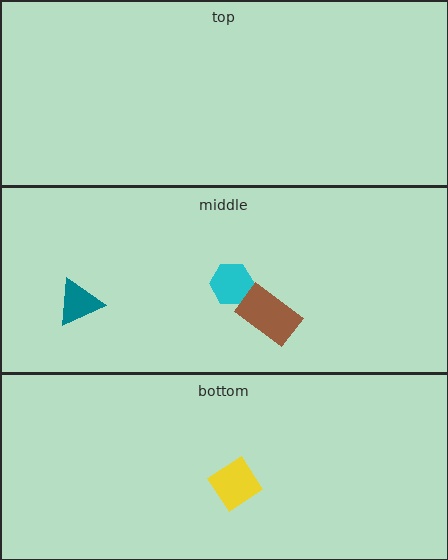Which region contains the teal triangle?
The middle region.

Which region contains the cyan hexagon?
The middle region.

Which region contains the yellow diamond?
The bottom region.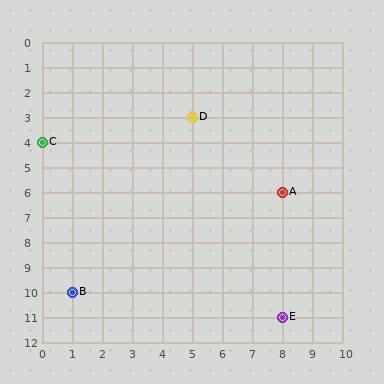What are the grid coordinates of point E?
Point E is at grid coordinates (8, 11).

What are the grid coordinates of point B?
Point B is at grid coordinates (1, 10).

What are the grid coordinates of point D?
Point D is at grid coordinates (5, 3).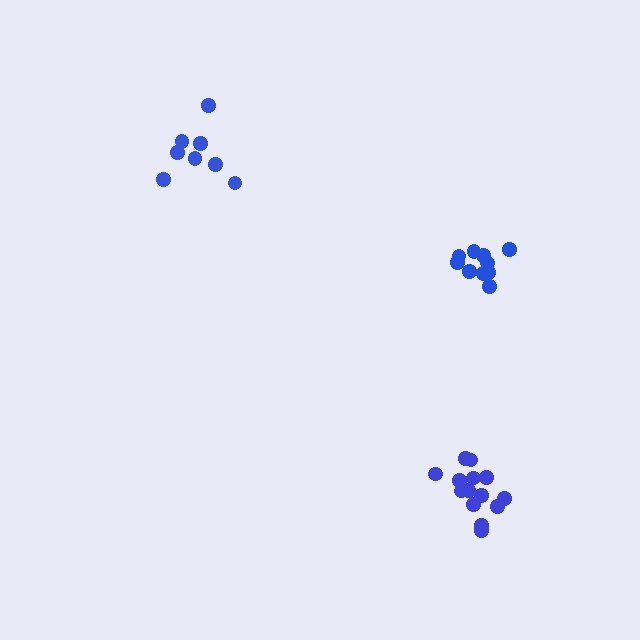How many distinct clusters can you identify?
There are 3 distinct clusters.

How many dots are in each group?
Group 1: 8 dots, Group 2: 14 dots, Group 3: 10 dots (32 total).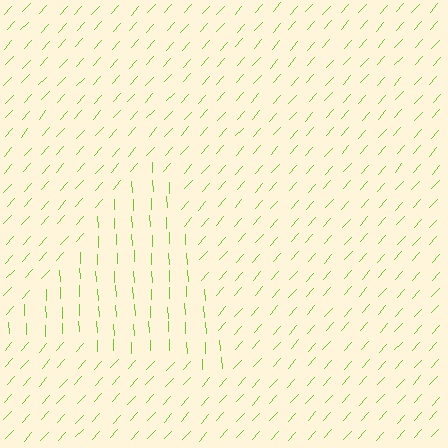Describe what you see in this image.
The image is filled with small lime line segments. A triangle region in the image has lines oriented differently from the surrounding lines, creating a visible texture boundary.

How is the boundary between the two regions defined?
The boundary is defined purely by a change in line orientation (approximately 45 degrees difference). All lines are the same color and thickness.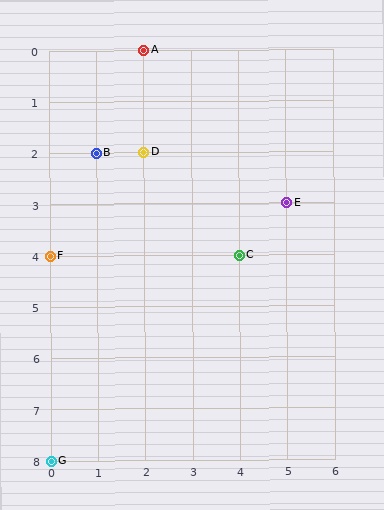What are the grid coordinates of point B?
Point B is at grid coordinates (1, 2).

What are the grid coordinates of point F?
Point F is at grid coordinates (0, 4).